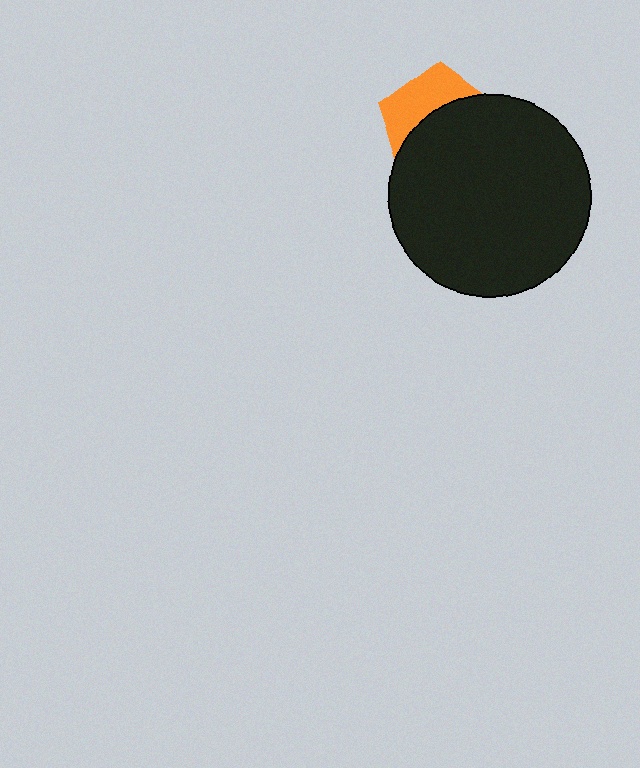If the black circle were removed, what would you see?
You would see the complete orange pentagon.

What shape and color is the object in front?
The object in front is a black circle.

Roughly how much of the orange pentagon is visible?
A small part of it is visible (roughly 39%).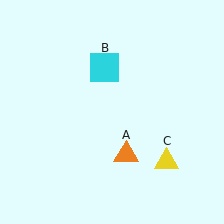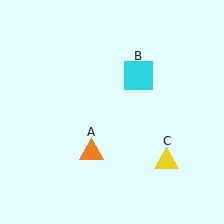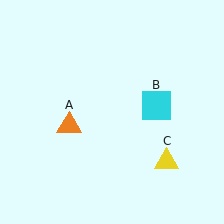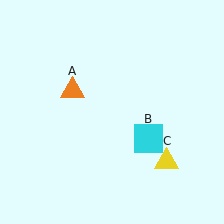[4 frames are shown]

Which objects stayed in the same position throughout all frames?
Yellow triangle (object C) remained stationary.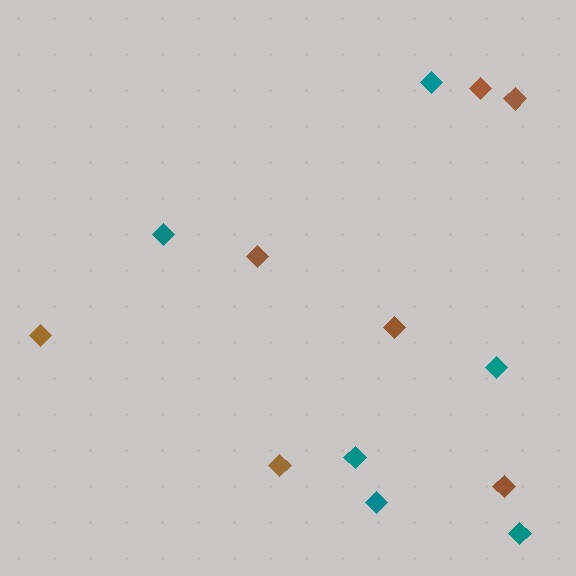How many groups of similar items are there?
There are 2 groups: one group of brown diamonds (7) and one group of teal diamonds (6).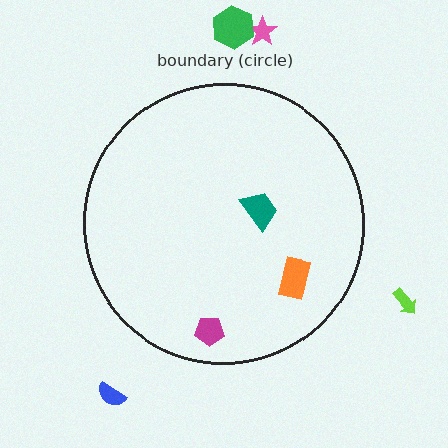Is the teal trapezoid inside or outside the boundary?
Inside.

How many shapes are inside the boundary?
3 inside, 4 outside.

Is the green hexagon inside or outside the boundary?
Outside.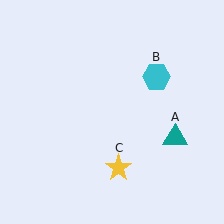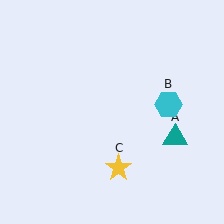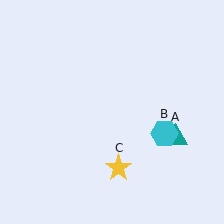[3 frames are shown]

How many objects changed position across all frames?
1 object changed position: cyan hexagon (object B).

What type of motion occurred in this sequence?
The cyan hexagon (object B) rotated clockwise around the center of the scene.